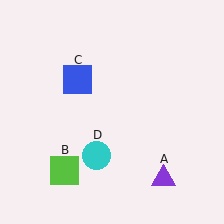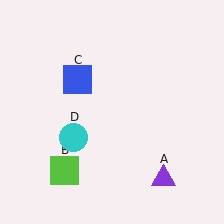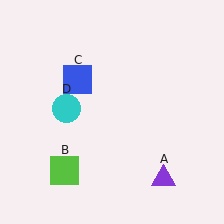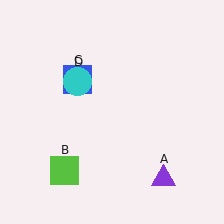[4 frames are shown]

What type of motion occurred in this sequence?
The cyan circle (object D) rotated clockwise around the center of the scene.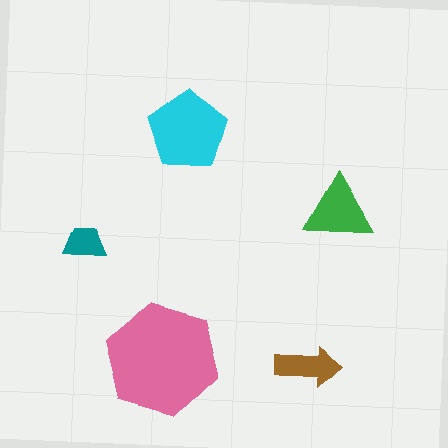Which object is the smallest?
The teal trapezoid.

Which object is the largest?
The pink hexagon.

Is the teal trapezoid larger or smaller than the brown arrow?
Smaller.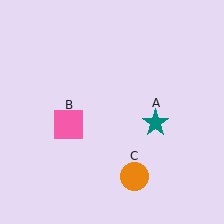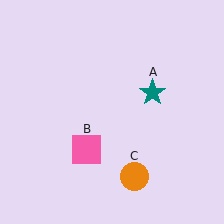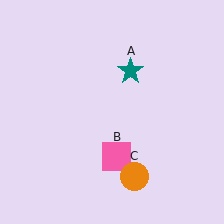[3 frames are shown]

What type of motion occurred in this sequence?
The teal star (object A), pink square (object B) rotated counterclockwise around the center of the scene.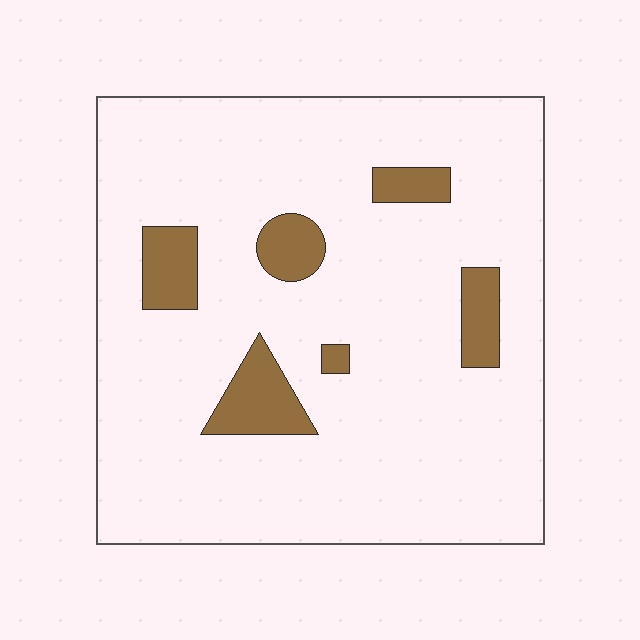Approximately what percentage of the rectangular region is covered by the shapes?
Approximately 10%.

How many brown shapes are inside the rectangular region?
6.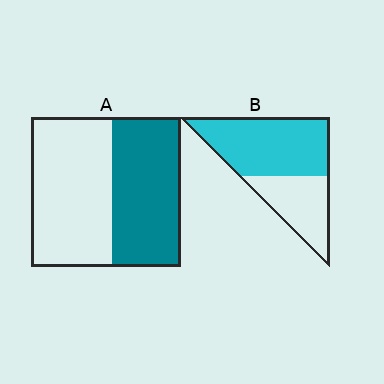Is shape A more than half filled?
Roughly half.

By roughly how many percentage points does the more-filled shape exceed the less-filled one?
By roughly 15 percentage points (B over A).